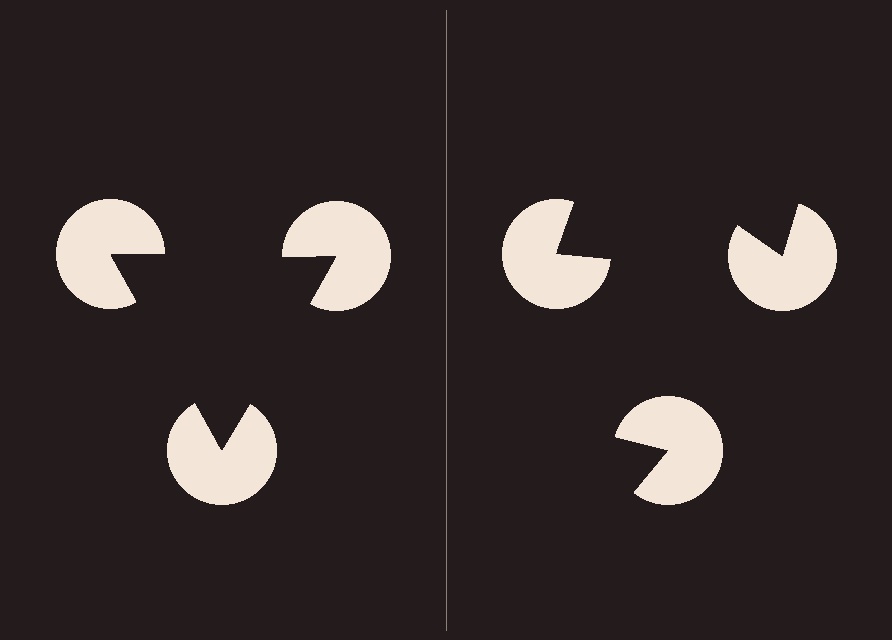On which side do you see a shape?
An illusory triangle appears on the left side. On the right side the wedge cuts are rotated, so no coherent shape forms.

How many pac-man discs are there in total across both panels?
6 — 3 on each side.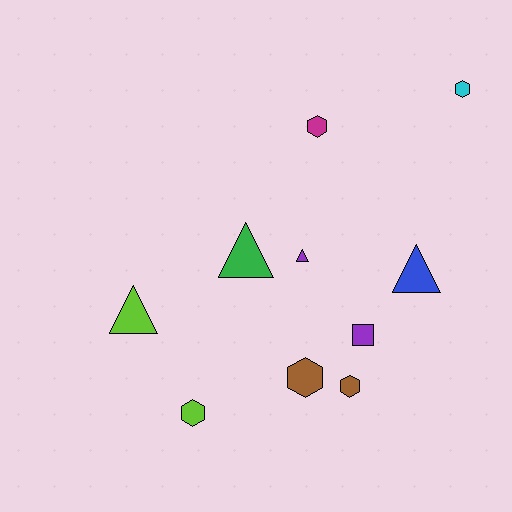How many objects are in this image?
There are 10 objects.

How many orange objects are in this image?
There are no orange objects.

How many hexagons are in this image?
There are 5 hexagons.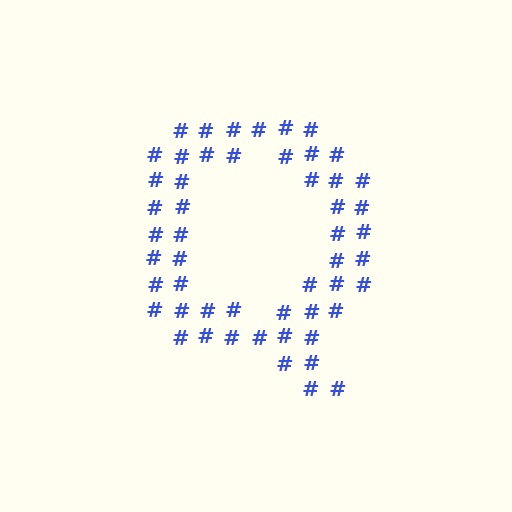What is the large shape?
The large shape is the letter Q.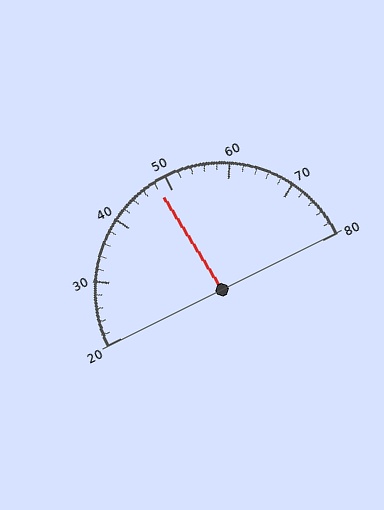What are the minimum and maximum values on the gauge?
The gauge ranges from 20 to 80.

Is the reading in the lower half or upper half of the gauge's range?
The reading is in the lower half of the range (20 to 80).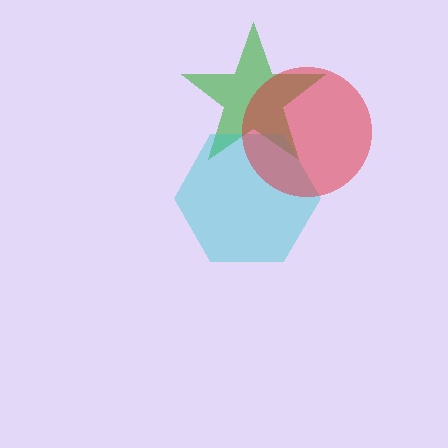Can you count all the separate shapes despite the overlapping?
Yes, there are 3 separate shapes.